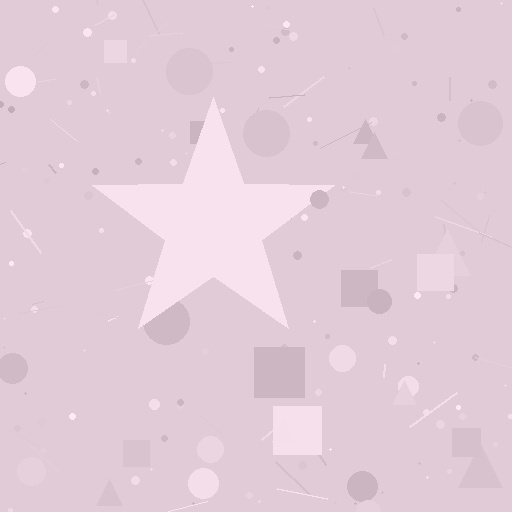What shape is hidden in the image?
A star is hidden in the image.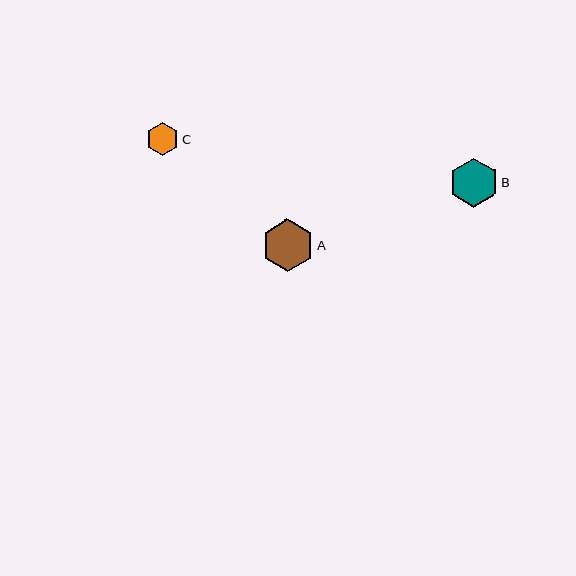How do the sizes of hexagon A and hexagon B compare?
Hexagon A and hexagon B are approximately the same size.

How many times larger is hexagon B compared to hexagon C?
Hexagon B is approximately 1.5 times the size of hexagon C.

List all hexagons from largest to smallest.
From largest to smallest: A, B, C.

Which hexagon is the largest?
Hexagon A is the largest with a size of approximately 52 pixels.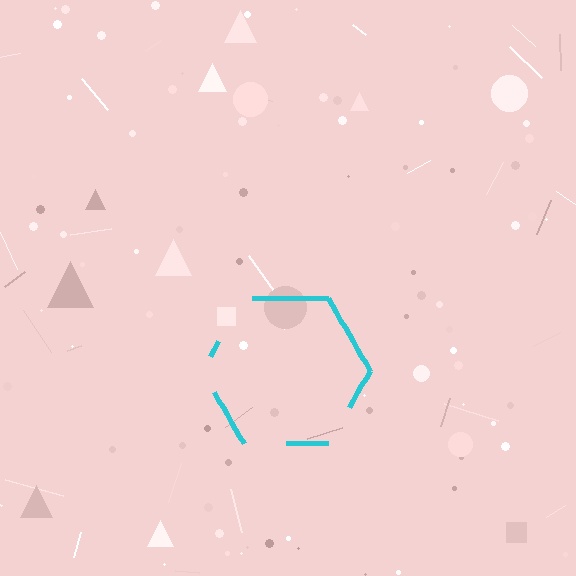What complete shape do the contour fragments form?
The contour fragments form a hexagon.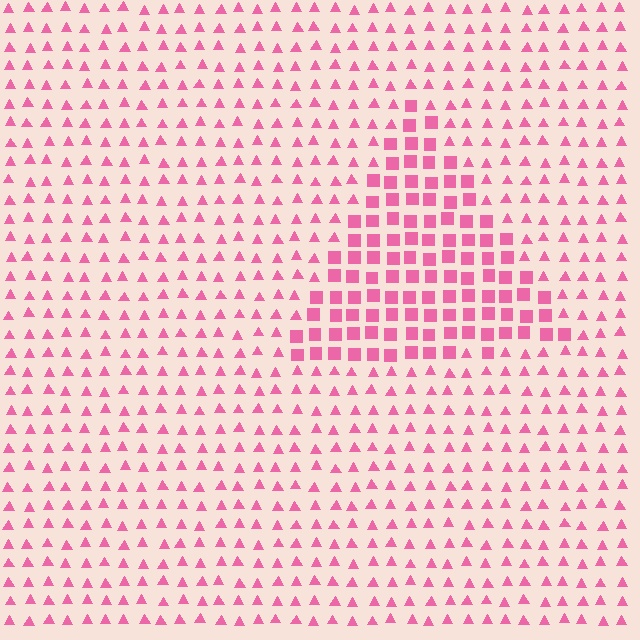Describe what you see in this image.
The image is filled with small pink elements arranged in a uniform grid. A triangle-shaped region contains squares, while the surrounding area contains triangles. The boundary is defined purely by the change in element shape.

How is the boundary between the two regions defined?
The boundary is defined by a change in element shape: squares inside vs. triangles outside. All elements share the same color and spacing.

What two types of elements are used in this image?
The image uses squares inside the triangle region and triangles outside it.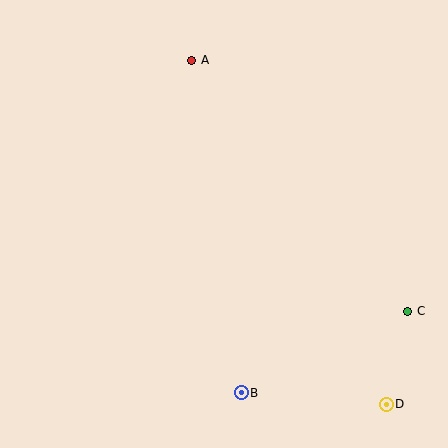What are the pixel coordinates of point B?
Point B is at (241, 393).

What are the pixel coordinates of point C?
Point C is at (408, 311).